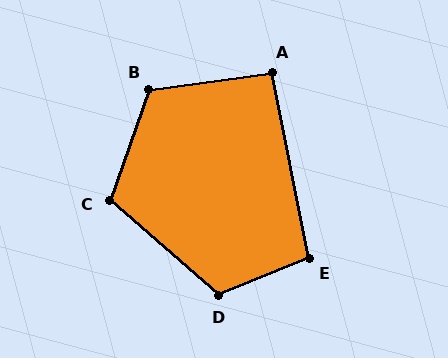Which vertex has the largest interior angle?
B, at approximately 117 degrees.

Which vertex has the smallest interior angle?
A, at approximately 93 degrees.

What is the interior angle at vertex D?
Approximately 117 degrees (obtuse).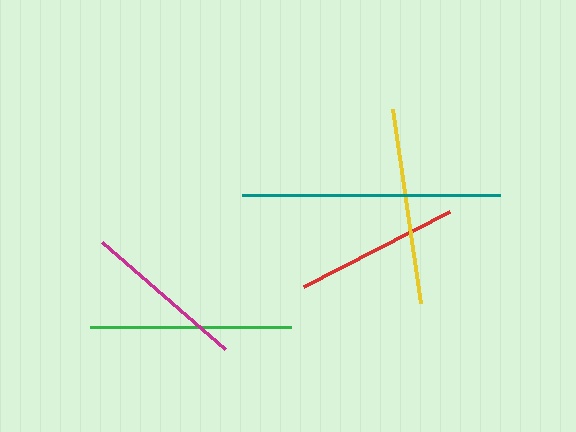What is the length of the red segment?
The red segment is approximately 163 pixels long.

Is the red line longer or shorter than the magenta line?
The red line is longer than the magenta line.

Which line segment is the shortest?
The magenta line is the shortest at approximately 163 pixels.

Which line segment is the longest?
The teal line is the longest at approximately 259 pixels.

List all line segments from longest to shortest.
From longest to shortest: teal, green, yellow, red, magenta.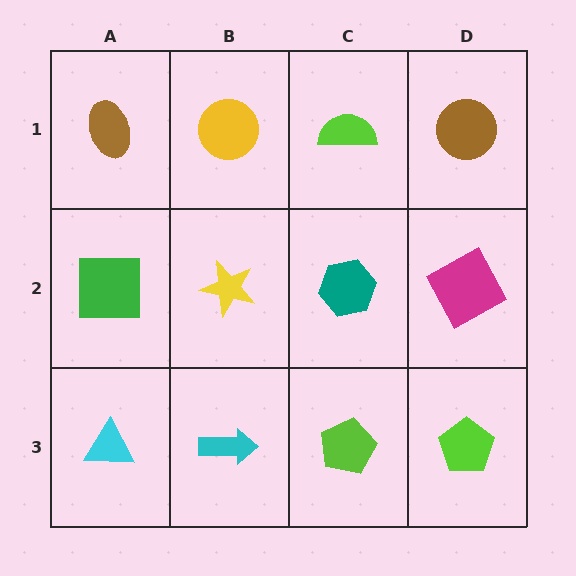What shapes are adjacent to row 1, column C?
A teal hexagon (row 2, column C), a yellow circle (row 1, column B), a brown circle (row 1, column D).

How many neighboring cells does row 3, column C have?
3.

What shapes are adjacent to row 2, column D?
A brown circle (row 1, column D), a lime pentagon (row 3, column D), a teal hexagon (row 2, column C).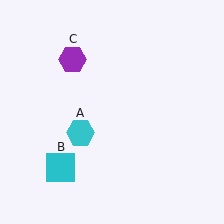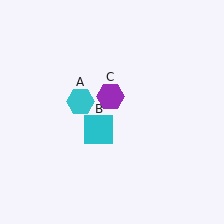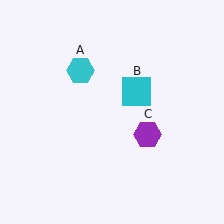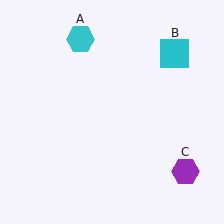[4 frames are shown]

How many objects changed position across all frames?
3 objects changed position: cyan hexagon (object A), cyan square (object B), purple hexagon (object C).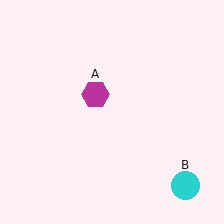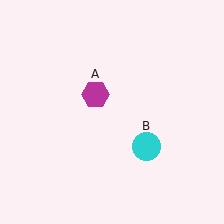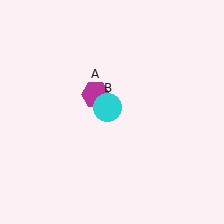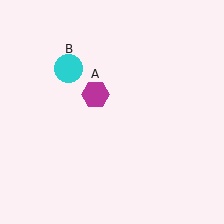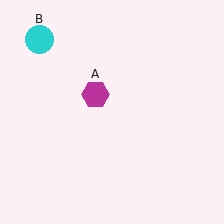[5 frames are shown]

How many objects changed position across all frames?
1 object changed position: cyan circle (object B).